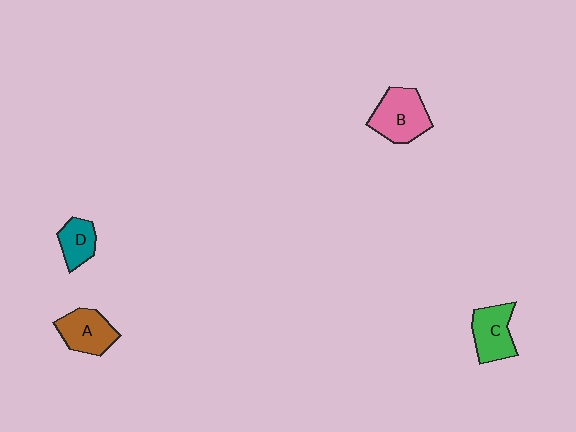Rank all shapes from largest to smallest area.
From largest to smallest: B (pink), C (green), A (brown), D (teal).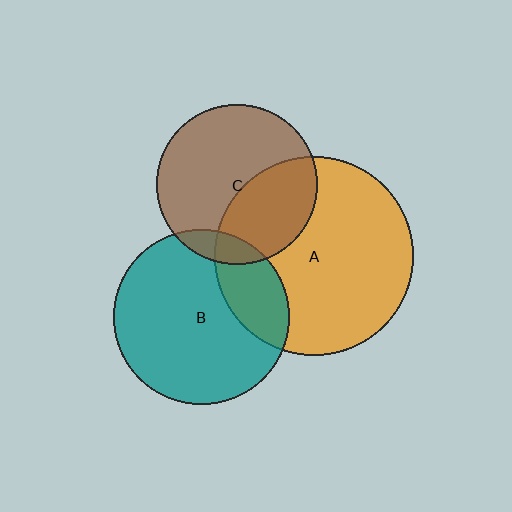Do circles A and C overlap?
Yes.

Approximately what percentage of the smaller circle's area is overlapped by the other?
Approximately 35%.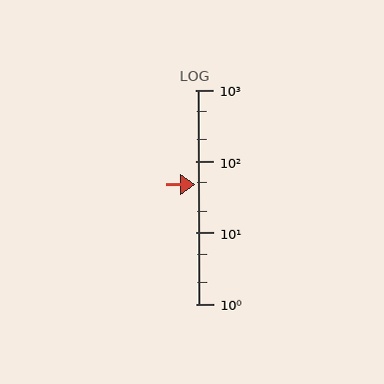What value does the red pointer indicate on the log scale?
The pointer indicates approximately 47.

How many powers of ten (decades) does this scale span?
The scale spans 3 decades, from 1 to 1000.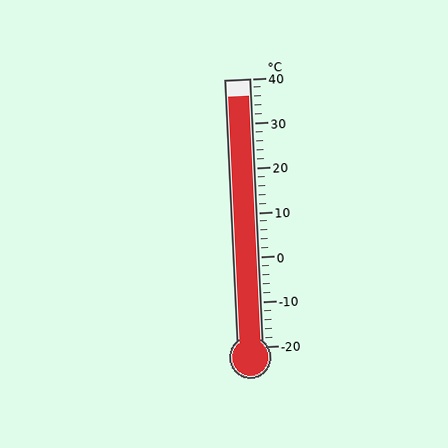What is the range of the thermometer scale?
The thermometer scale ranges from -20°C to 40°C.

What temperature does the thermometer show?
The thermometer shows approximately 36°C.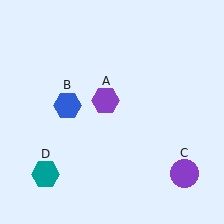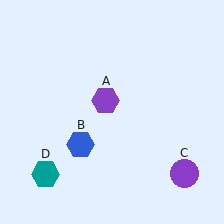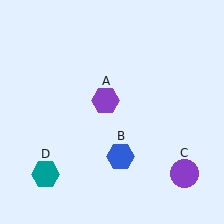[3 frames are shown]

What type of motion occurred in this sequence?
The blue hexagon (object B) rotated counterclockwise around the center of the scene.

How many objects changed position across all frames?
1 object changed position: blue hexagon (object B).